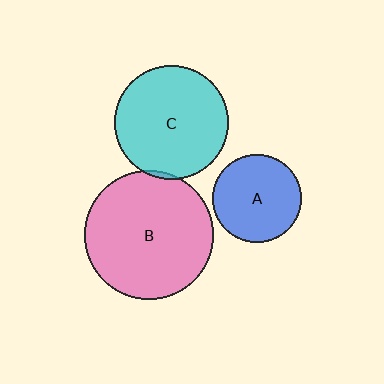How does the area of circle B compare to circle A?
Approximately 2.1 times.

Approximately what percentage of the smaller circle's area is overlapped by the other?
Approximately 5%.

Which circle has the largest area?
Circle B (pink).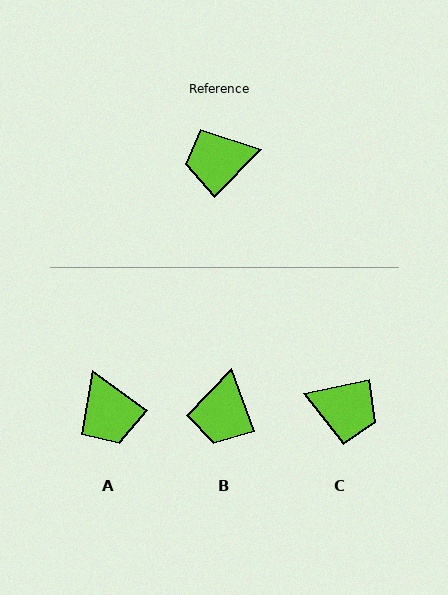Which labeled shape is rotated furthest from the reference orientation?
C, about 146 degrees away.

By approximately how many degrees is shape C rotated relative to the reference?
Approximately 146 degrees counter-clockwise.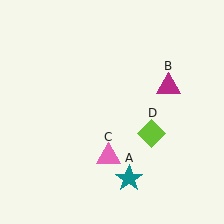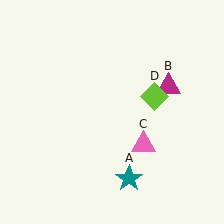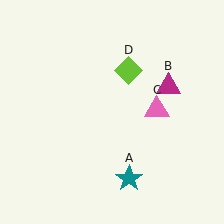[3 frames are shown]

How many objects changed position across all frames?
2 objects changed position: pink triangle (object C), lime diamond (object D).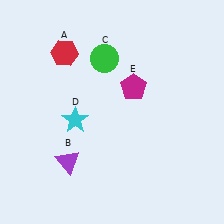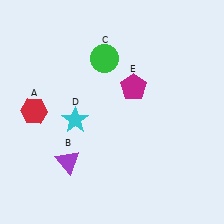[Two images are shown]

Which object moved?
The red hexagon (A) moved down.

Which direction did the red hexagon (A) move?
The red hexagon (A) moved down.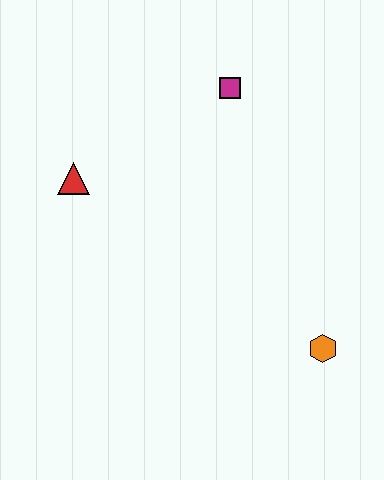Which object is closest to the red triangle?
The magenta square is closest to the red triangle.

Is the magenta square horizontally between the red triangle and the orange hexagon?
Yes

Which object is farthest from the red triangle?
The orange hexagon is farthest from the red triangle.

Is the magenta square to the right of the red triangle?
Yes